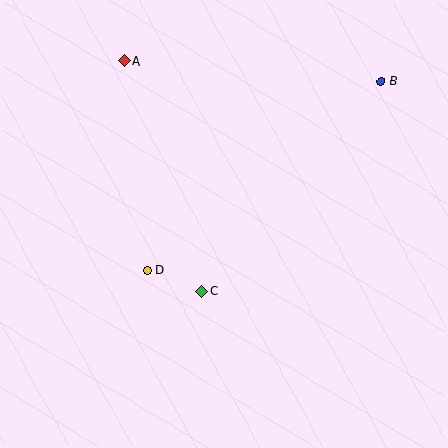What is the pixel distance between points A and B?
The distance between A and B is 258 pixels.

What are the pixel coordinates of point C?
Point C is at (201, 291).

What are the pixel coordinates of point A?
Point A is at (124, 61).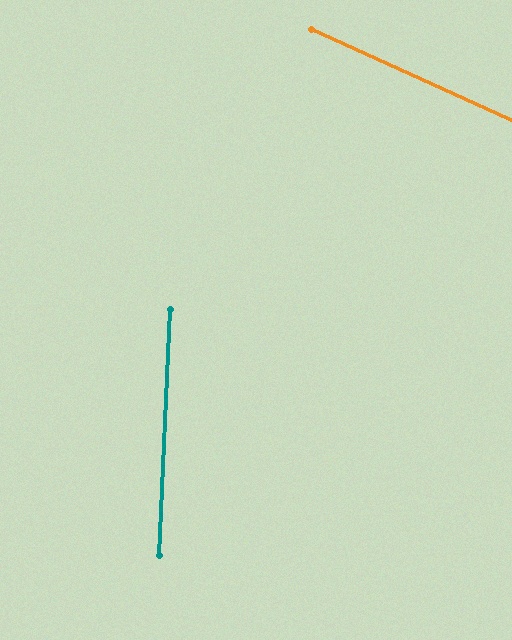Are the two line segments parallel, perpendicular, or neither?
Neither parallel nor perpendicular — they differ by about 68°.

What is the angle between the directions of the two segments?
Approximately 68 degrees.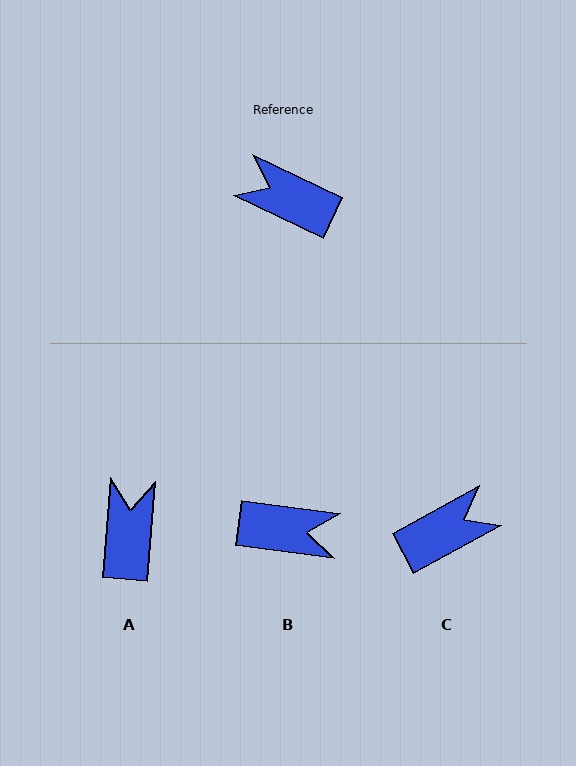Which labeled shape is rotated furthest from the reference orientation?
B, about 162 degrees away.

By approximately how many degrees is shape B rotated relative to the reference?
Approximately 162 degrees clockwise.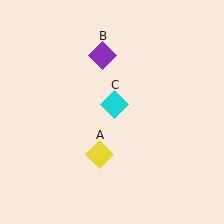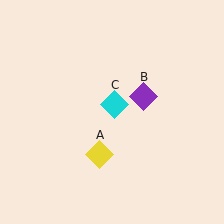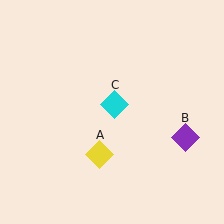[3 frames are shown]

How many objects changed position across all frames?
1 object changed position: purple diamond (object B).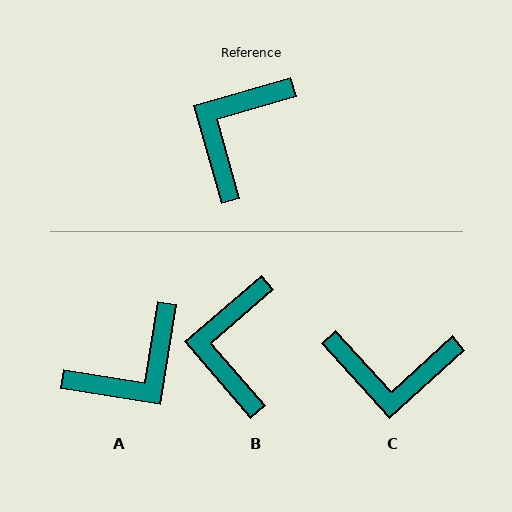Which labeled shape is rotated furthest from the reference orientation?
A, about 155 degrees away.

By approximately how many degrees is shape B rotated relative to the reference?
Approximately 25 degrees counter-clockwise.